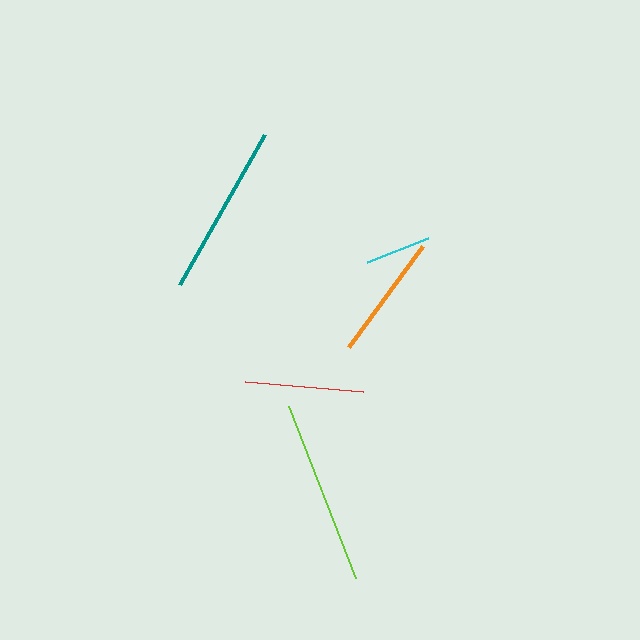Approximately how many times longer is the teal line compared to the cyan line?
The teal line is approximately 2.6 times the length of the cyan line.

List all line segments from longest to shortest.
From longest to shortest: lime, teal, orange, red, cyan.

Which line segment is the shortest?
The cyan line is the shortest at approximately 66 pixels.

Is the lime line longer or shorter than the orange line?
The lime line is longer than the orange line.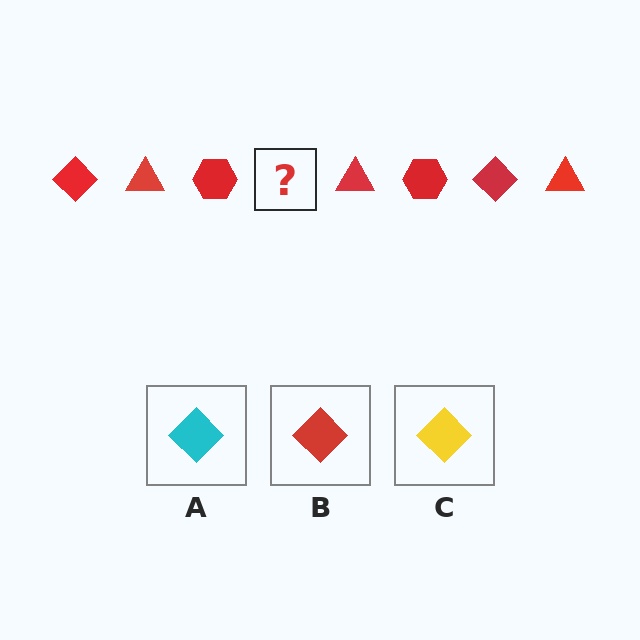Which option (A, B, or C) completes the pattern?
B.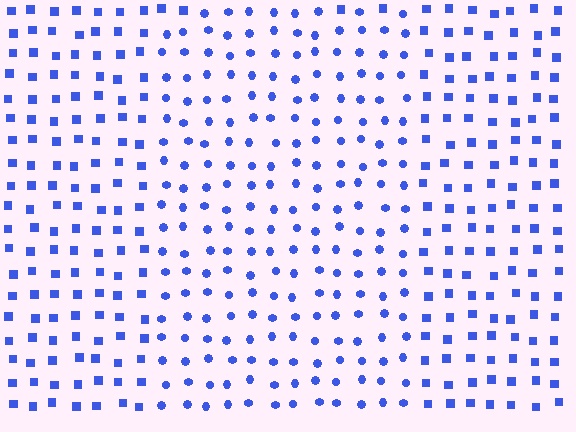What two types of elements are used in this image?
The image uses circles inside the rectangle region and squares outside it.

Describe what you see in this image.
The image is filled with small blue elements arranged in a uniform grid. A rectangle-shaped region contains circles, while the surrounding area contains squares. The boundary is defined purely by the change in element shape.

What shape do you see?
I see a rectangle.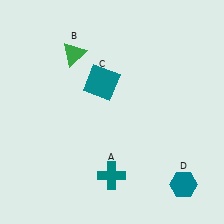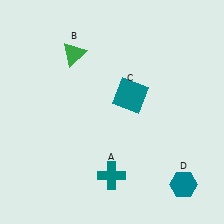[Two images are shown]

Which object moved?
The teal square (C) moved right.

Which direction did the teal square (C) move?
The teal square (C) moved right.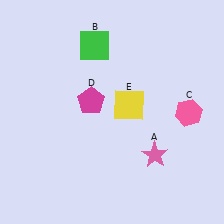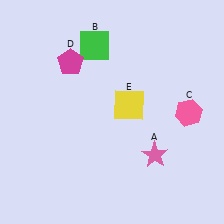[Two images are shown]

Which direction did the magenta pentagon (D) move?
The magenta pentagon (D) moved up.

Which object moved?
The magenta pentagon (D) moved up.